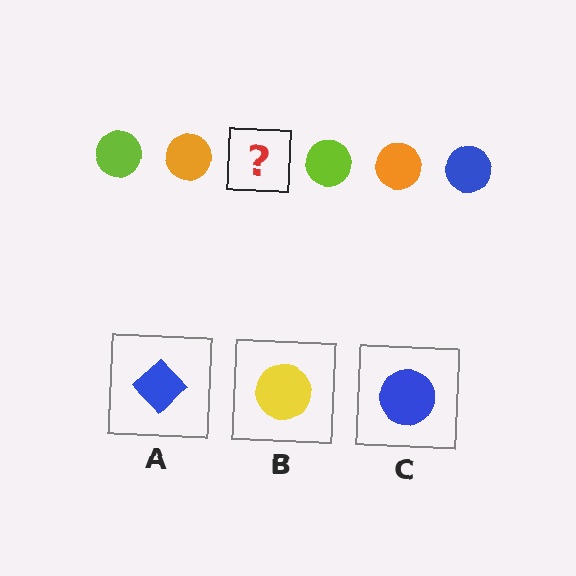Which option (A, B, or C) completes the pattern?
C.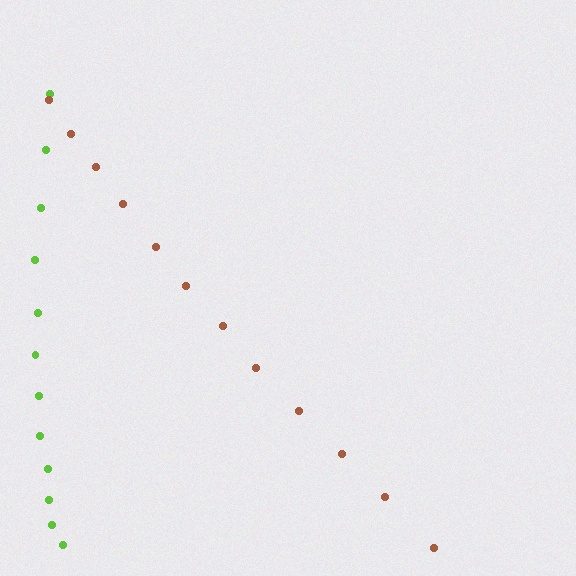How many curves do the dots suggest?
There are 2 distinct paths.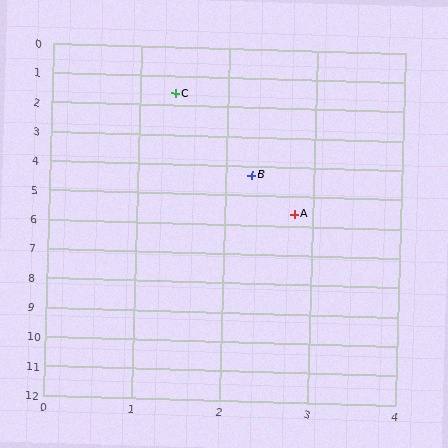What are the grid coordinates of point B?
Point B is at approximately (2.3, 4.3).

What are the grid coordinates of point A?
Point A is at approximately (2.8, 5.6).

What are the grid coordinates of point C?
Point C is at approximately (1.4, 1.6).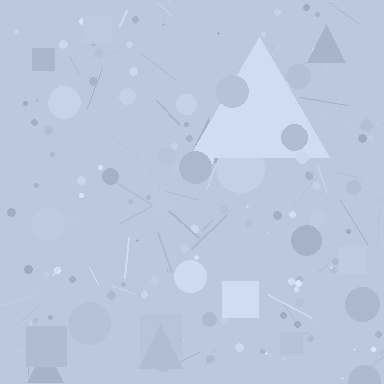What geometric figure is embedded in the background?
A triangle is embedded in the background.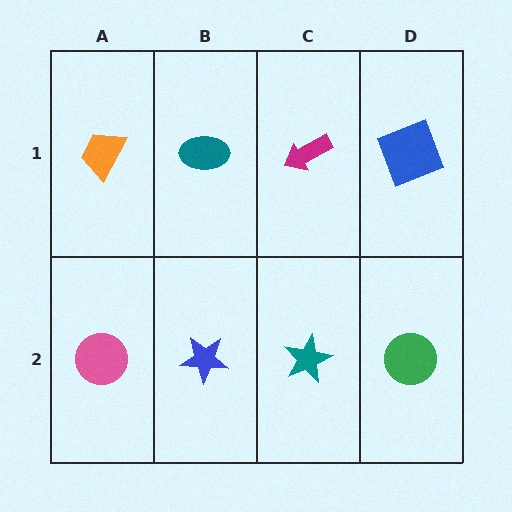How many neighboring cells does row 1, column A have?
2.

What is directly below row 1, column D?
A green circle.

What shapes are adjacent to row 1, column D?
A green circle (row 2, column D), a magenta arrow (row 1, column C).